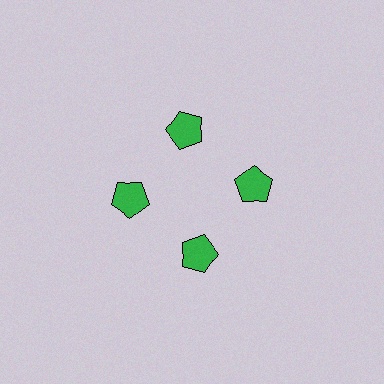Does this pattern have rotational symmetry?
Yes, this pattern has 4-fold rotational symmetry. It looks the same after rotating 90 degrees around the center.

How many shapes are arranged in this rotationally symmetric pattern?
There are 4 shapes, arranged in 4 groups of 1.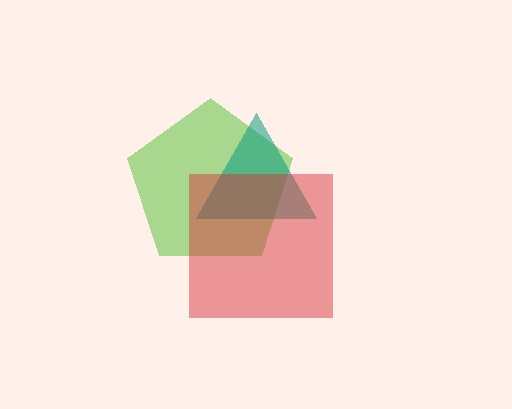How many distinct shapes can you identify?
There are 3 distinct shapes: a lime pentagon, a teal triangle, a red square.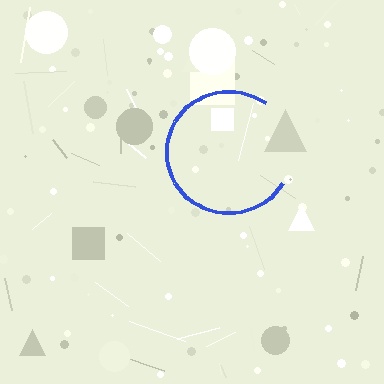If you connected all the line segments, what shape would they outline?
They would outline a circle.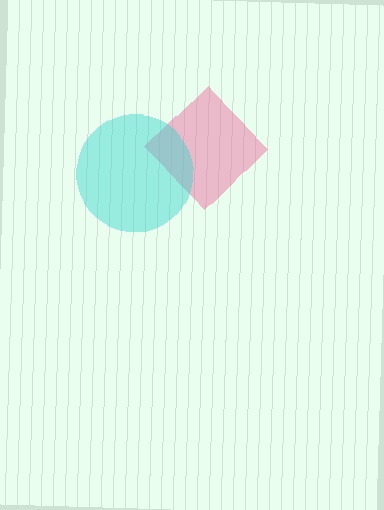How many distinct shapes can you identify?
There are 2 distinct shapes: a pink diamond, a cyan circle.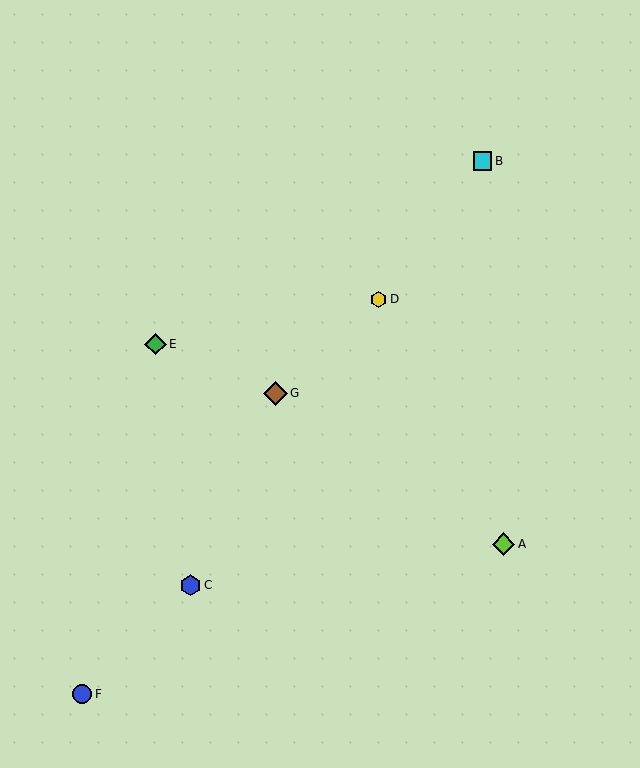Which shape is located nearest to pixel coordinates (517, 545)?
The lime diamond (labeled A) at (504, 544) is nearest to that location.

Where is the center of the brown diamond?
The center of the brown diamond is at (276, 393).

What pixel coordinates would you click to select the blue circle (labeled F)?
Click at (82, 694) to select the blue circle F.